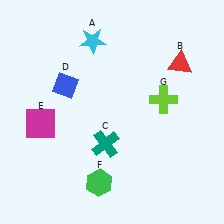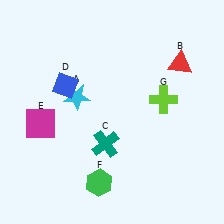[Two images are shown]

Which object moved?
The cyan star (A) moved down.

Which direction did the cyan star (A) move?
The cyan star (A) moved down.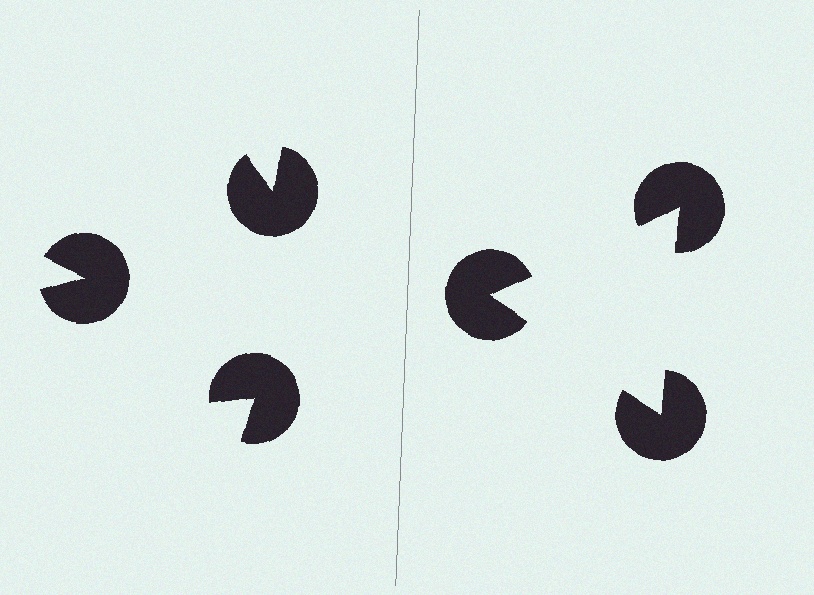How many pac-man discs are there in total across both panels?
6 — 3 on each side.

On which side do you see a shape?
An illusory triangle appears on the right side. On the left side the wedge cuts are rotated, so no coherent shape forms.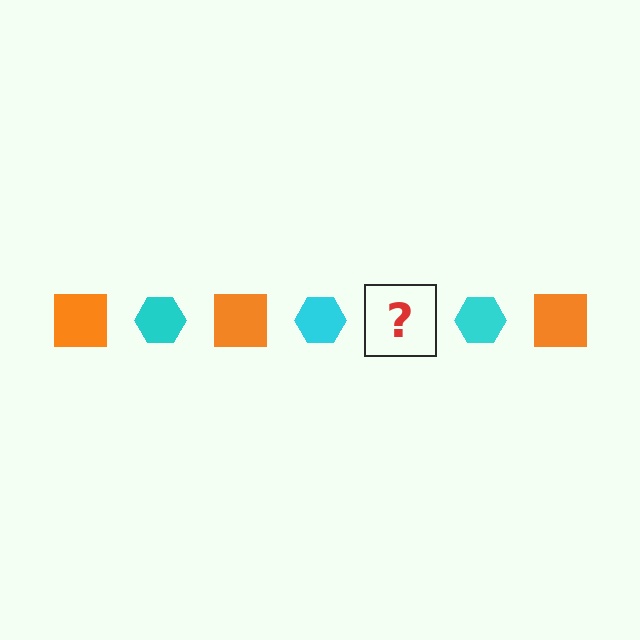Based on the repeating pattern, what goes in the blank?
The blank should be an orange square.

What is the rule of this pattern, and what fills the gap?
The rule is that the pattern alternates between orange square and cyan hexagon. The gap should be filled with an orange square.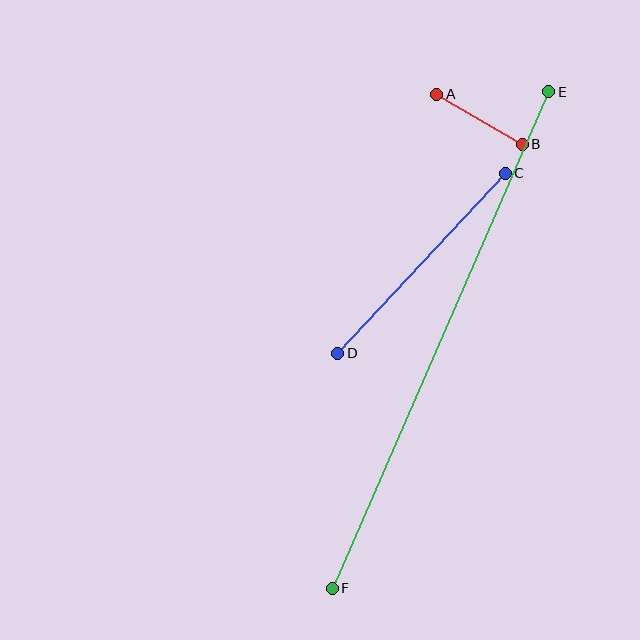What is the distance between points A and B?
The distance is approximately 99 pixels.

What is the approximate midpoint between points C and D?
The midpoint is at approximately (422, 263) pixels.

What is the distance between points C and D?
The distance is approximately 246 pixels.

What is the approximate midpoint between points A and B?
The midpoint is at approximately (479, 119) pixels.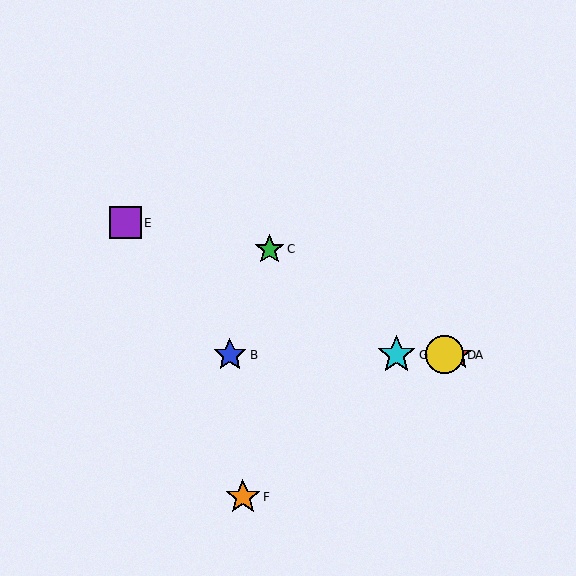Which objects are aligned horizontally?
Objects A, B, D, G are aligned horizontally.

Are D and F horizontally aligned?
No, D is at y≈355 and F is at y≈497.